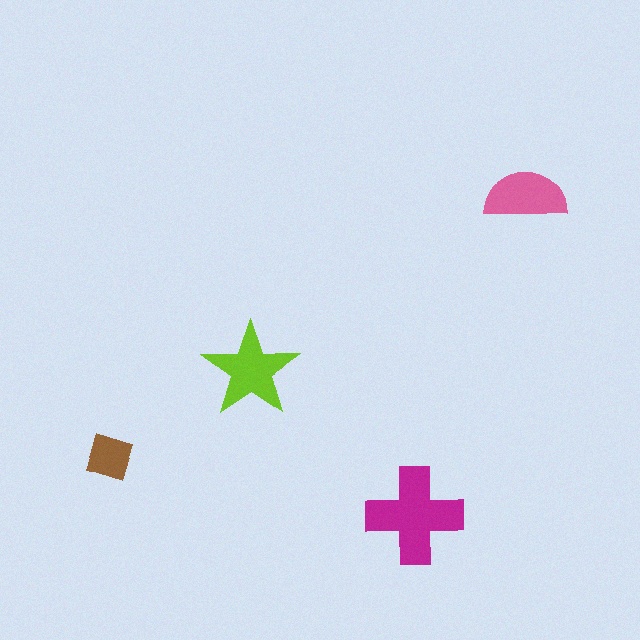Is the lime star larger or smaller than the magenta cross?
Smaller.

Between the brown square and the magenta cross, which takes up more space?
The magenta cross.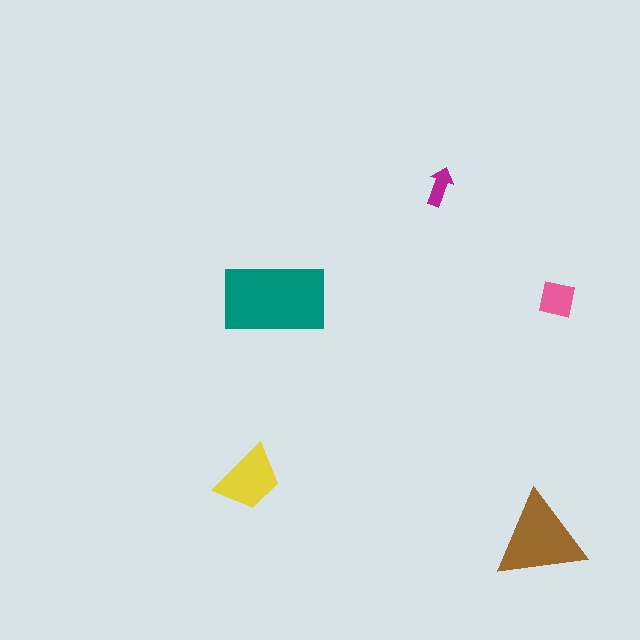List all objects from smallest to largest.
The magenta arrow, the pink square, the yellow trapezoid, the brown triangle, the teal rectangle.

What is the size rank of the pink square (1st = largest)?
4th.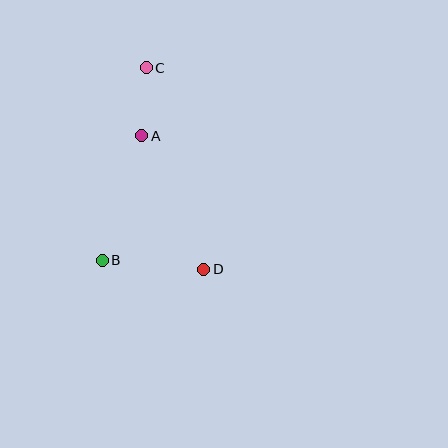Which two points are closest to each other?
Points A and C are closest to each other.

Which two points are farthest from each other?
Points C and D are farthest from each other.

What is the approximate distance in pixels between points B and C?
The distance between B and C is approximately 198 pixels.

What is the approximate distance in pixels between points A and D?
The distance between A and D is approximately 147 pixels.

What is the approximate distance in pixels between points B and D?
The distance between B and D is approximately 102 pixels.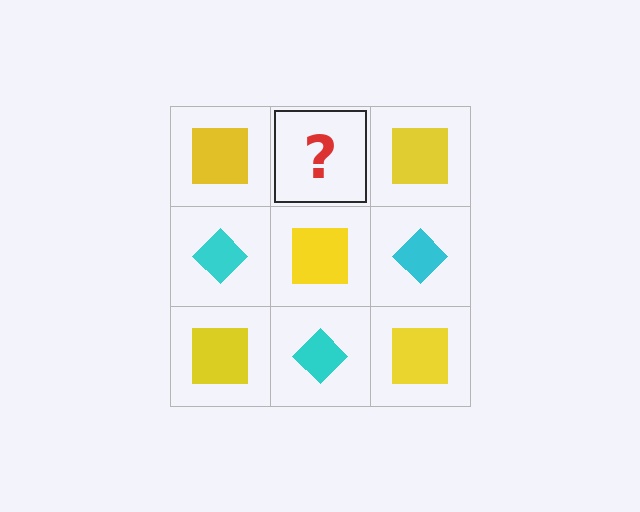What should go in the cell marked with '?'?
The missing cell should contain a cyan diamond.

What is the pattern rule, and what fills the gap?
The rule is that it alternates yellow square and cyan diamond in a checkerboard pattern. The gap should be filled with a cyan diamond.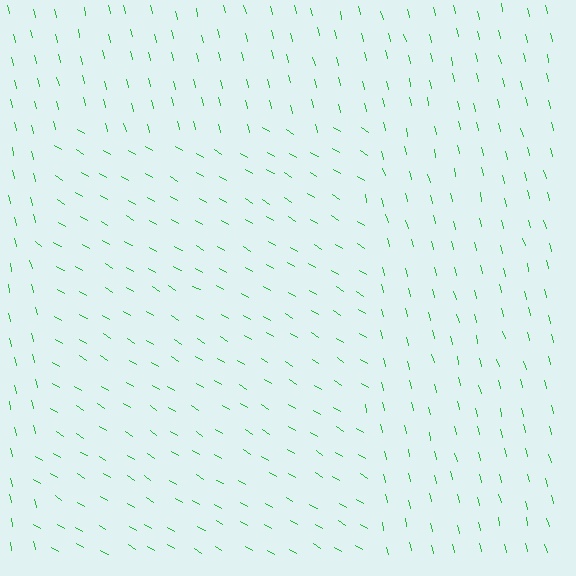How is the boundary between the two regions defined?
The boundary is defined purely by a change in line orientation (approximately 45 degrees difference). All lines are the same color and thickness.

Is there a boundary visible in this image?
Yes, there is a texture boundary formed by a change in line orientation.